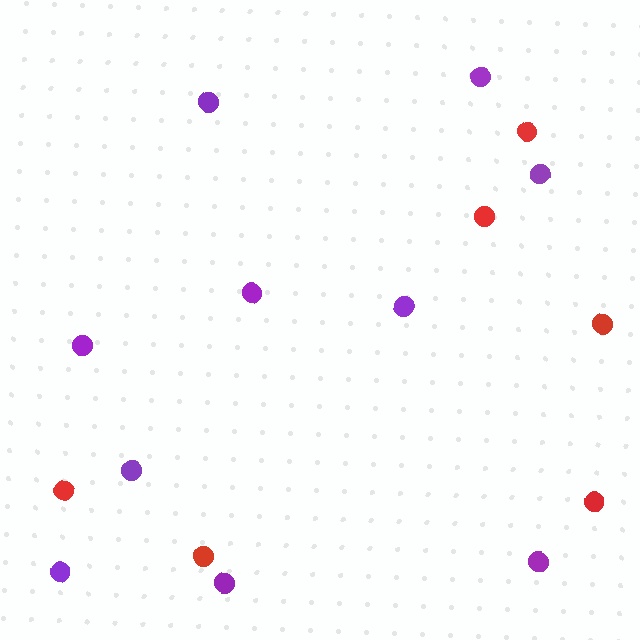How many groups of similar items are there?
There are 2 groups: one group of red circles (6) and one group of purple circles (10).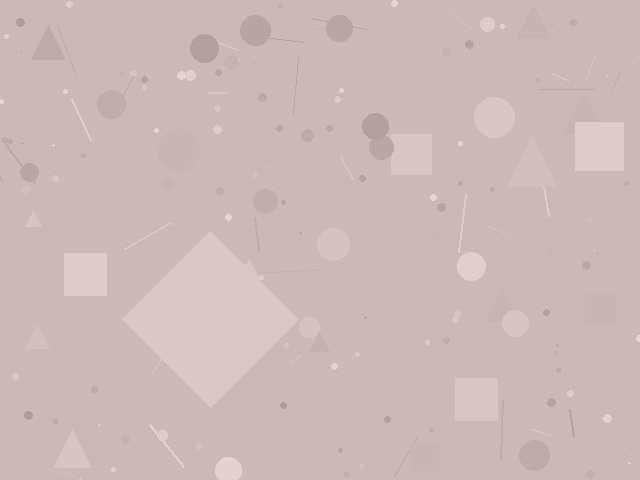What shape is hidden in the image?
A diamond is hidden in the image.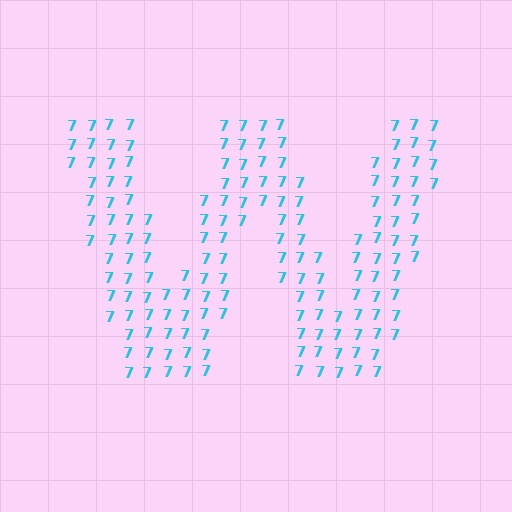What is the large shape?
The large shape is the letter W.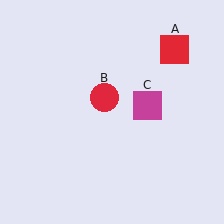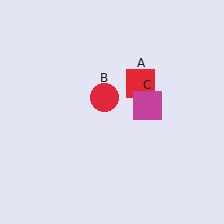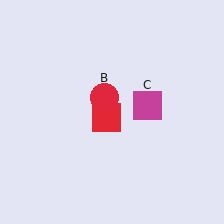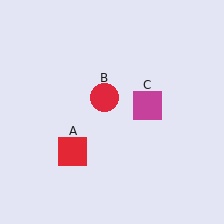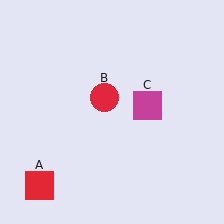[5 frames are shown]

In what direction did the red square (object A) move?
The red square (object A) moved down and to the left.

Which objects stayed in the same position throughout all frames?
Red circle (object B) and magenta square (object C) remained stationary.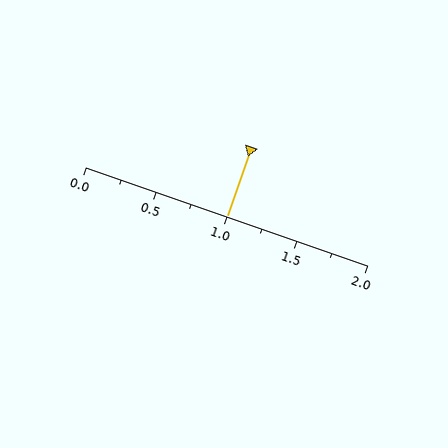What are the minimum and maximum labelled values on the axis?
The axis runs from 0.0 to 2.0.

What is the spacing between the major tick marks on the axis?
The major ticks are spaced 0.5 apart.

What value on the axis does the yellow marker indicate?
The marker indicates approximately 1.